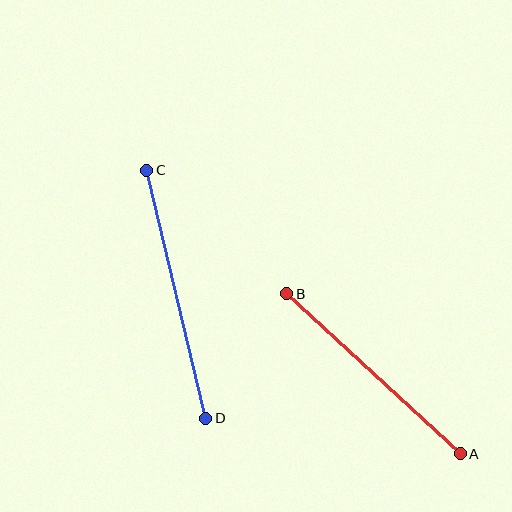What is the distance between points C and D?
The distance is approximately 255 pixels.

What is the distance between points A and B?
The distance is approximately 236 pixels.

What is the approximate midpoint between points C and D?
The midpoint is at approximately (176, 294) pixels.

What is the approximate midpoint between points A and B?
The midpoint is at approximately (373, 374) pixels.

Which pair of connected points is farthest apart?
Points C and D are farthest apart.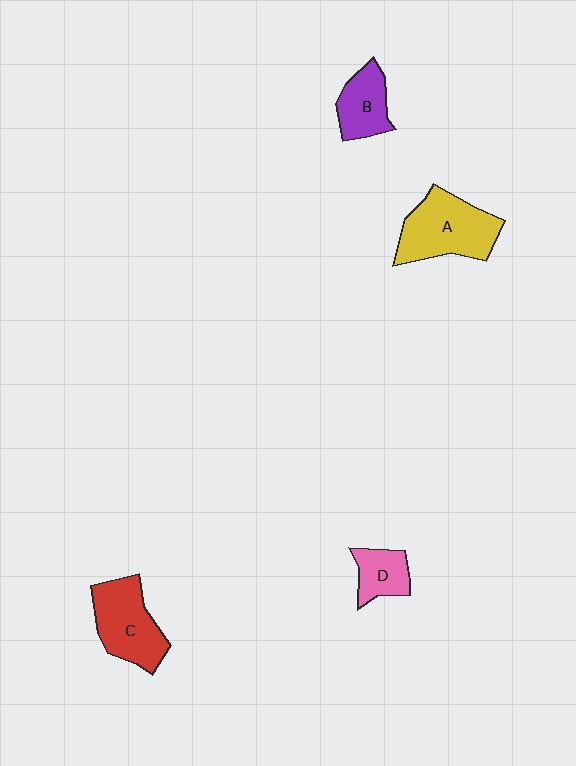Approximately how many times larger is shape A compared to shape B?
Approximately 1.7 times.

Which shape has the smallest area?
Shape D (pink).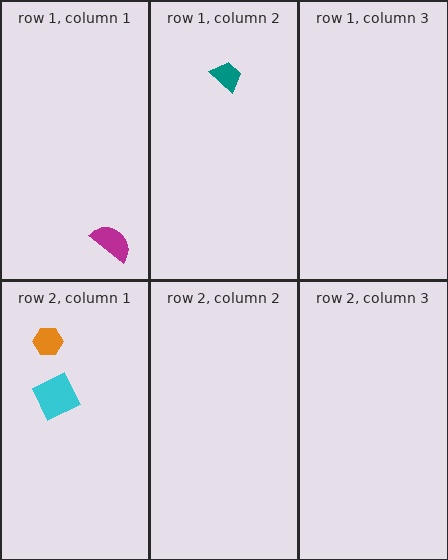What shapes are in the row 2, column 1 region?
The cyan square, the orange hexagon.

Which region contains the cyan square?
The row 2, column 1 region.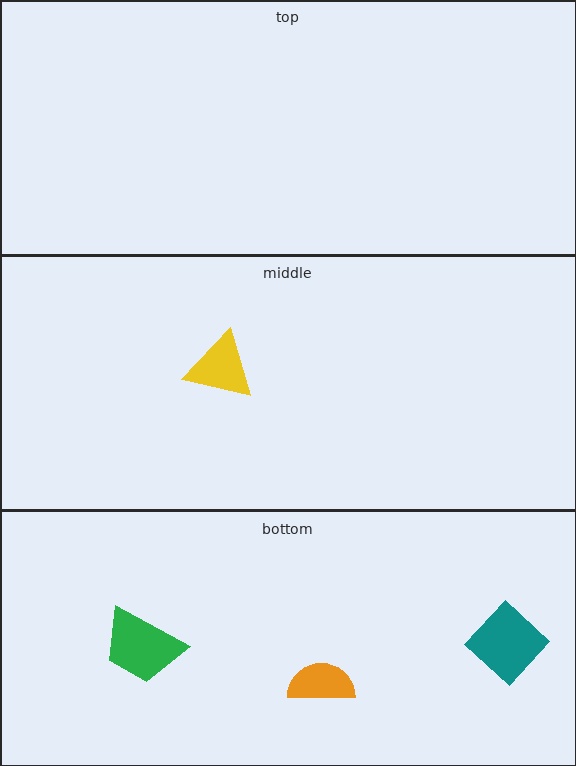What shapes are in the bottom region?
The green trapezoid, the teal diamond, the orange semicircle.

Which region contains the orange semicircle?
The bottom region.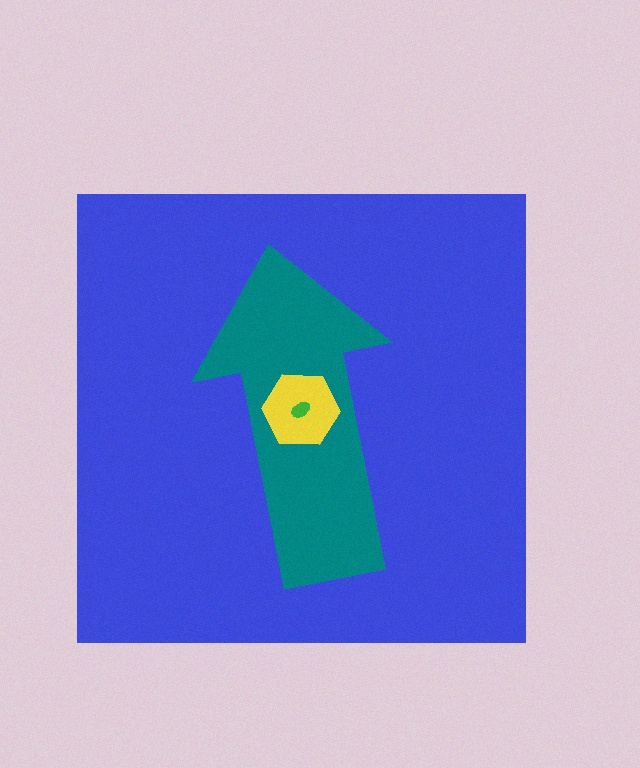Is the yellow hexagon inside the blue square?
Yes.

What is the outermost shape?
The blue square.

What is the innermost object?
The green ellipse.